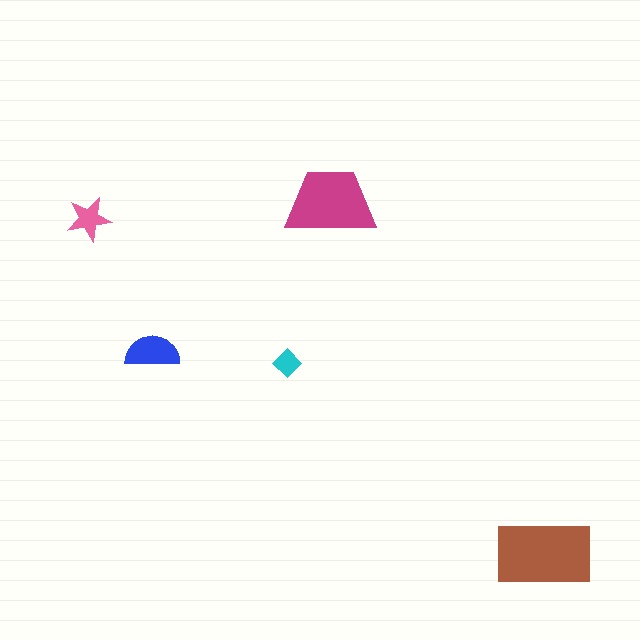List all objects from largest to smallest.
The brown rectangle, the magenta trapezoid, the blue semicircle, the pink star, the cyan diamond.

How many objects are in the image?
There are 5 objects in the image.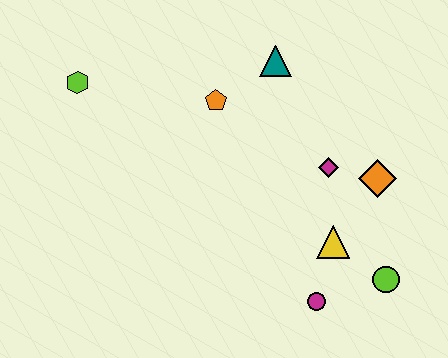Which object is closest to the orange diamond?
The magenta diamond is closest to the orange diamond.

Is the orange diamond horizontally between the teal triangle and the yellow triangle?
No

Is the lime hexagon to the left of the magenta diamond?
Yes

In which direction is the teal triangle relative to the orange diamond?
The teal triangle is above the orange diamond.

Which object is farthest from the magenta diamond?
The lime hexagon is farthest from the magenta diamond.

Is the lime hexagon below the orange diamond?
No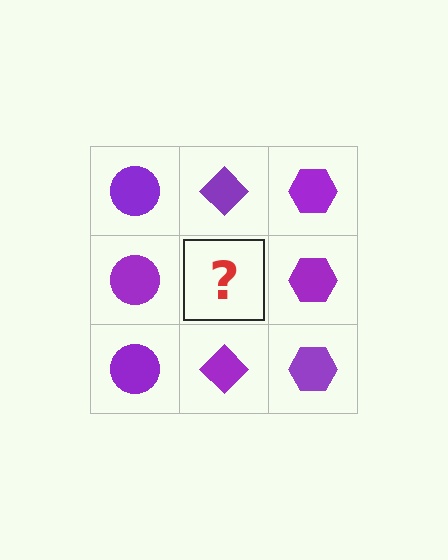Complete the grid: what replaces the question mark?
The question mark should be replaced with a purple diamond.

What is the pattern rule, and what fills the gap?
The rule is that each column has a consistent shape. The gap should be filled with a purple diamond.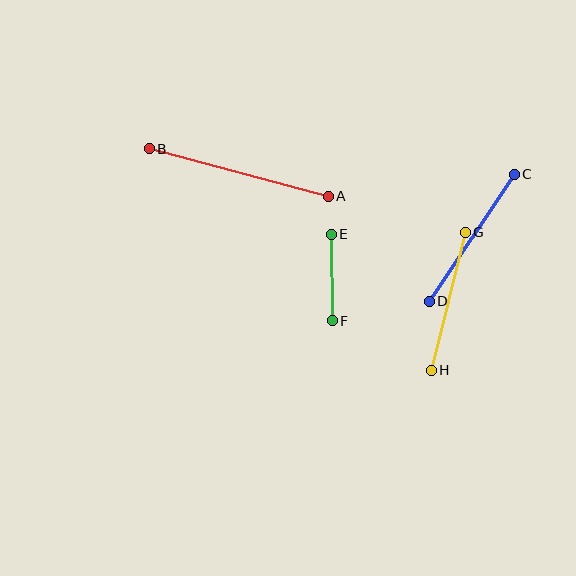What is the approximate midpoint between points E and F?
The midpoint is at approximately (332, 278) pixels.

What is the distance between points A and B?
The distance is approximately 185 pixels.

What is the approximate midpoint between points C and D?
The midpoint is at approximately (472, 238) pixels.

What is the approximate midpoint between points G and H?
The midpoint is at approximately (448, 301) pixels.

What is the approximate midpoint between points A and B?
The midpoint is at approximately (239, 172) pixels.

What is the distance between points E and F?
The distance is approximately 86 pixels.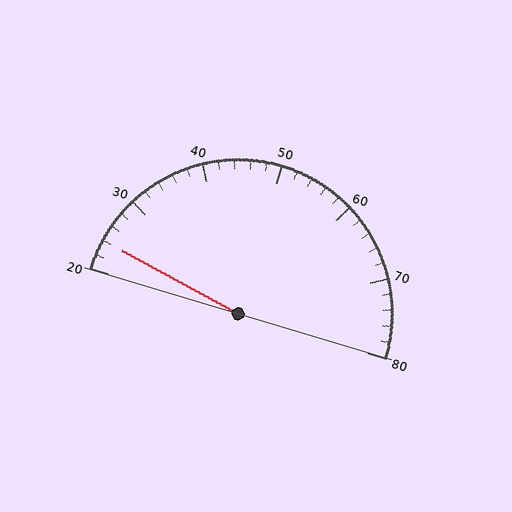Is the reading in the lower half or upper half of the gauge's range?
The reading is in the lower half of the range (20 to 80).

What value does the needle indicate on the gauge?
The needle indicates approximately 24.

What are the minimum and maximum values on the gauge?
The gauge ranges from 20 to 80.